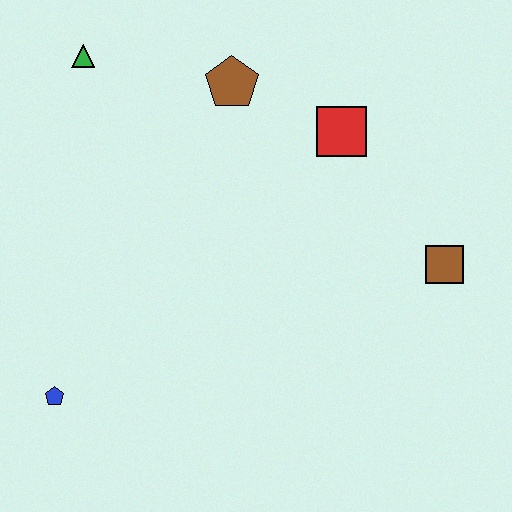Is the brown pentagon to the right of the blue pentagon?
Yes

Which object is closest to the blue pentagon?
The green triangle is closest to the blue pentagon.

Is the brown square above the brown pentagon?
No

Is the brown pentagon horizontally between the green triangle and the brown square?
Yes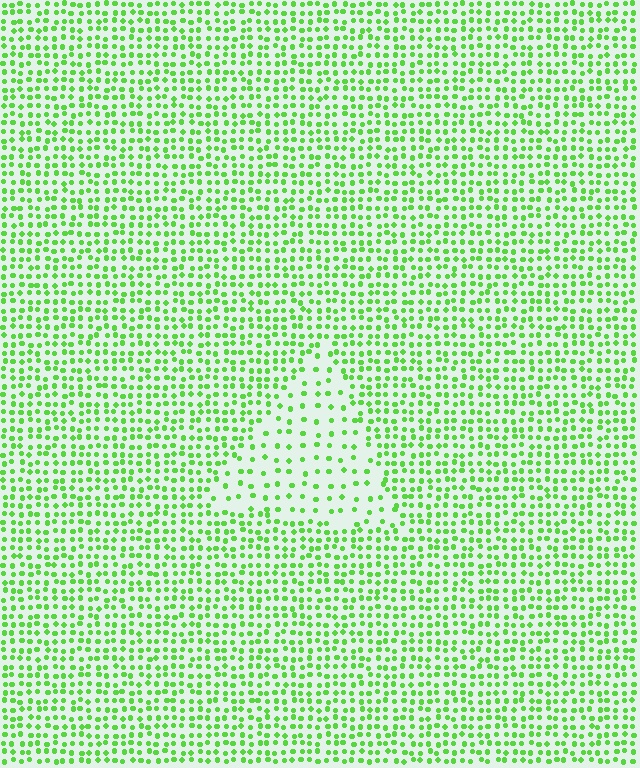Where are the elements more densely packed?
The elements are more densely packed outside the triangle boundary.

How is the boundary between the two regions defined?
The boundary is defined by a change in element density (approximately 2.3x ratio). All elements are the same color, size, and shape.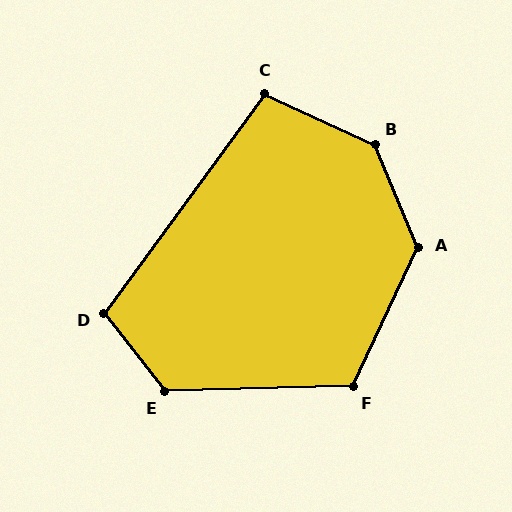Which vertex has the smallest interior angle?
C, at approximately 101 degrees.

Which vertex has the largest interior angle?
B, at approximately 138 degrees.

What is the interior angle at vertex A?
Approximately 132 degrees (obtuse).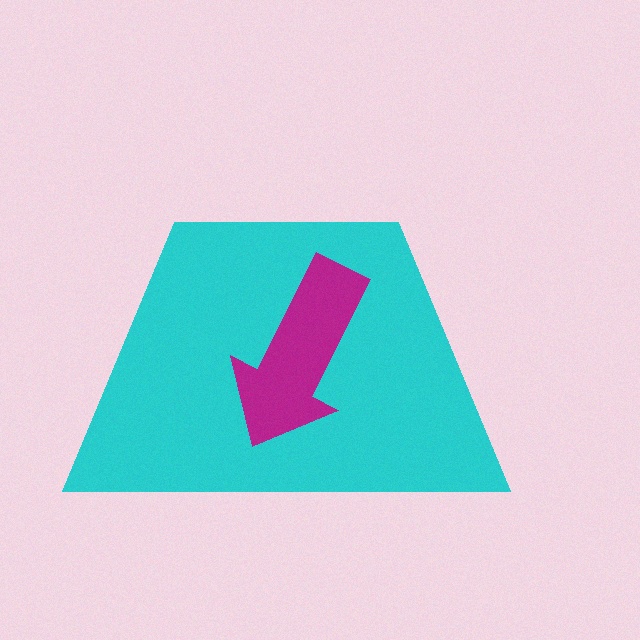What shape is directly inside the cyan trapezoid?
The magenta arrow.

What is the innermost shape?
The magenta arrow.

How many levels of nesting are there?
2.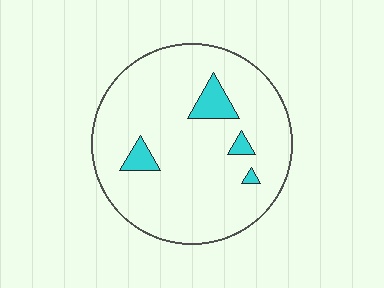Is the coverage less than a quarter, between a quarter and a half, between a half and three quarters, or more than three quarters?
Less than a quarter.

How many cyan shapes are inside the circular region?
4.